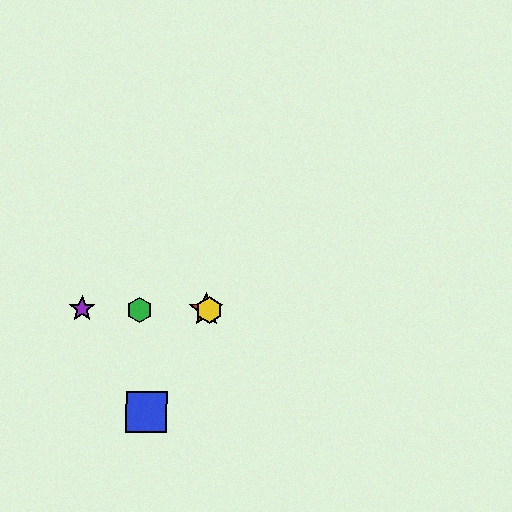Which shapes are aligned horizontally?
The red star, the green hexagon, the yellow hexagon, the purple star are aligned horizontally.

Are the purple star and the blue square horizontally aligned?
No, the purple star is at y≈309 and the blue square is at y≈412.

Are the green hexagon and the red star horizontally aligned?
Yes, both are at y≈309.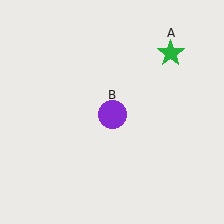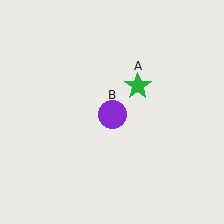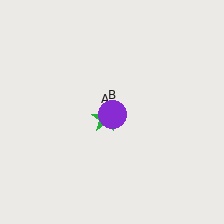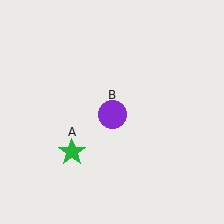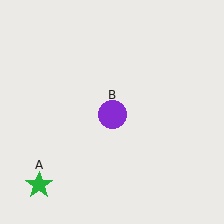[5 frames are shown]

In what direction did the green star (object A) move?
The green star (object A) moved down and to the left.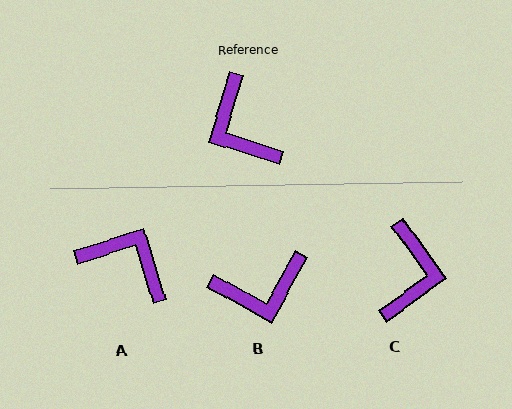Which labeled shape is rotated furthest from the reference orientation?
A, about 145 degrees away.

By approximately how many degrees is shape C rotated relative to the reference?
Approximately 143 degrees counter-clockwise.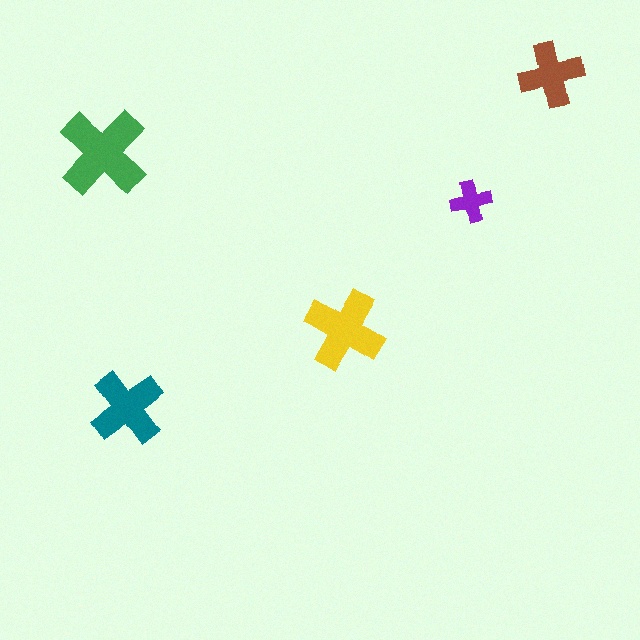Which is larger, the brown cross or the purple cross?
The brown one.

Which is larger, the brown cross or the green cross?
The green one.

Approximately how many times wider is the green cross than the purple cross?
About 2 times wider.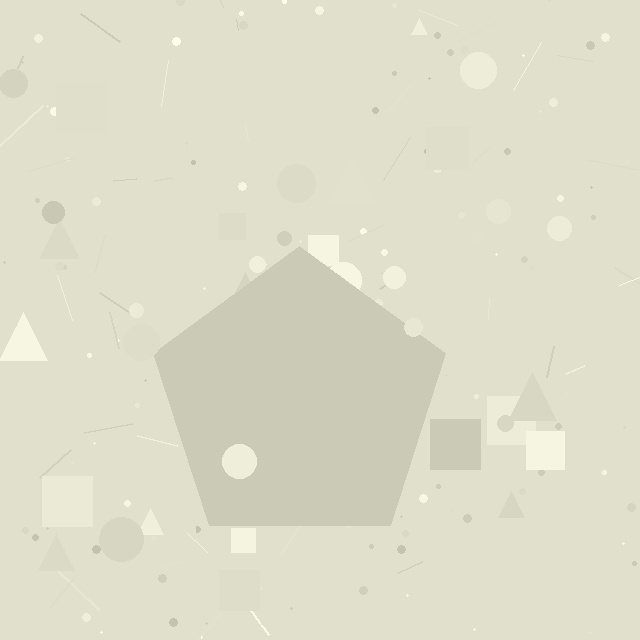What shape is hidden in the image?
A pentagon is hidden in the image.